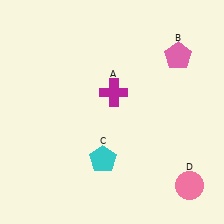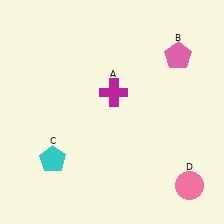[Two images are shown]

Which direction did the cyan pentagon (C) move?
The cyan pentagon (C) moved left.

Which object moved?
The cyan pentagon (C) moved left.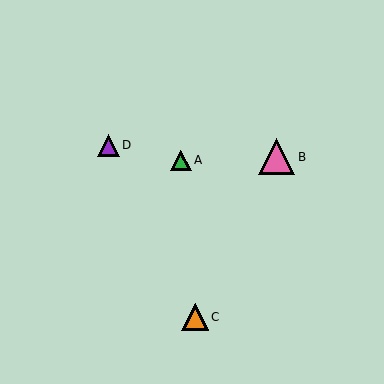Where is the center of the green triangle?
The center of the green triangle is at (181, 160).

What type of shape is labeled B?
Shape B is a pink triangle.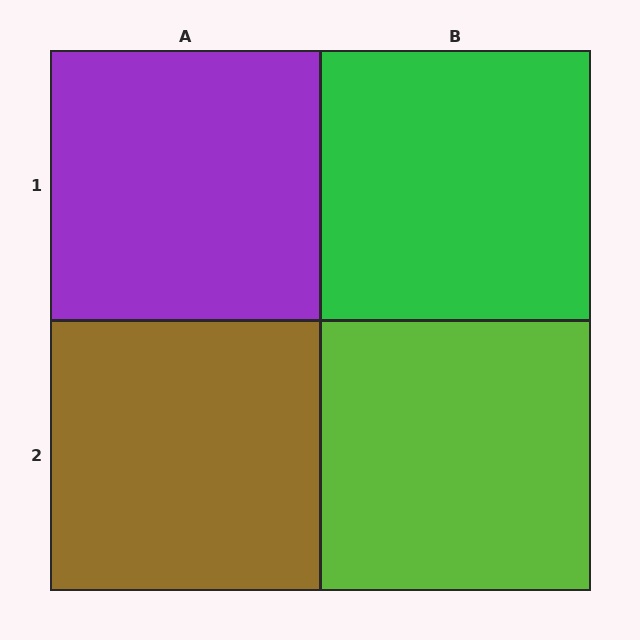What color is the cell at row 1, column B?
Green.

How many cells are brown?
1 cell is brown.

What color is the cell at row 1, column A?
Purple.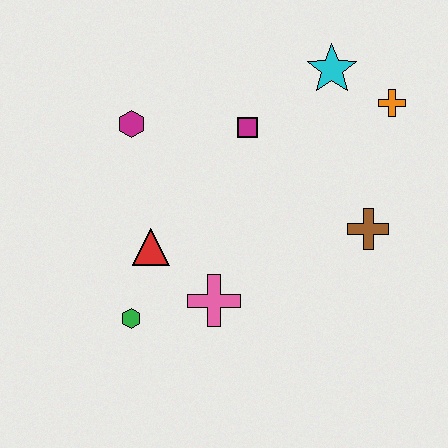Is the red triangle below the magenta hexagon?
Yes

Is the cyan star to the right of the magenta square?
Yes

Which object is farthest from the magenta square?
The green hexagon is farthest from the magenta square.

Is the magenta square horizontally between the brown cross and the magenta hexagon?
Yes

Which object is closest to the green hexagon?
The red triangle is closest to the green hexagon.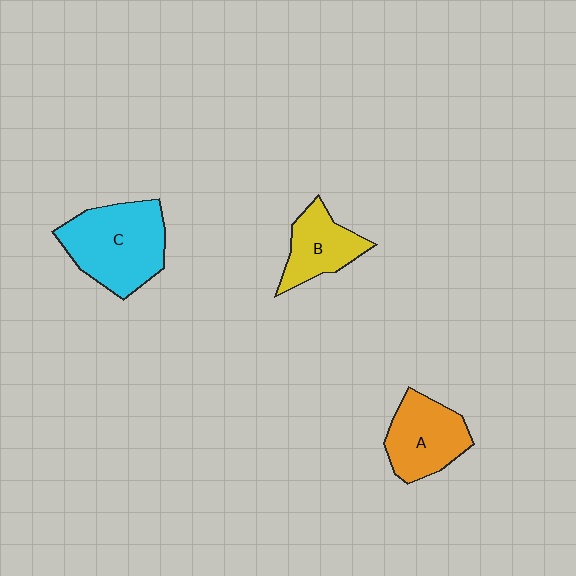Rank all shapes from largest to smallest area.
From largest to smallest: C (cyan), A (orange), B (yellow).